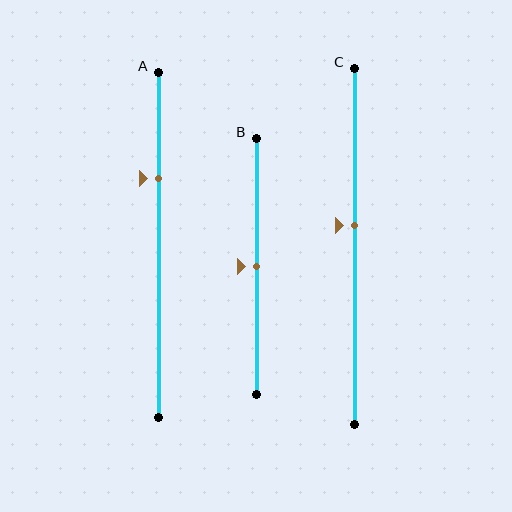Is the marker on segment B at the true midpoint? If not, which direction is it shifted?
Yes, the marker on segment B is at the true midpoint.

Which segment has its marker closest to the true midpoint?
Segment B has its marker closest to the true midpoint.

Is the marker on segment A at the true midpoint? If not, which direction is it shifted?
No, the marker on segment A is shifted upward by about 19% of the segment length.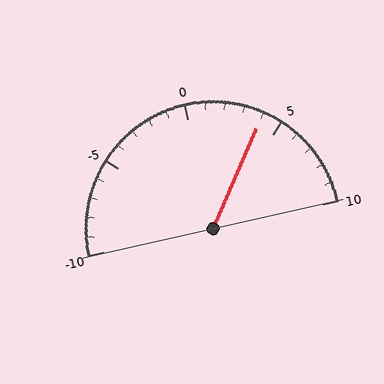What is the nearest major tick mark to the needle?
The nearest major tick mark is 5.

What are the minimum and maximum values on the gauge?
The gauge ranges from -10 to 10.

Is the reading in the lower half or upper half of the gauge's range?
The reading is in the upper half of the range (-10 to 10).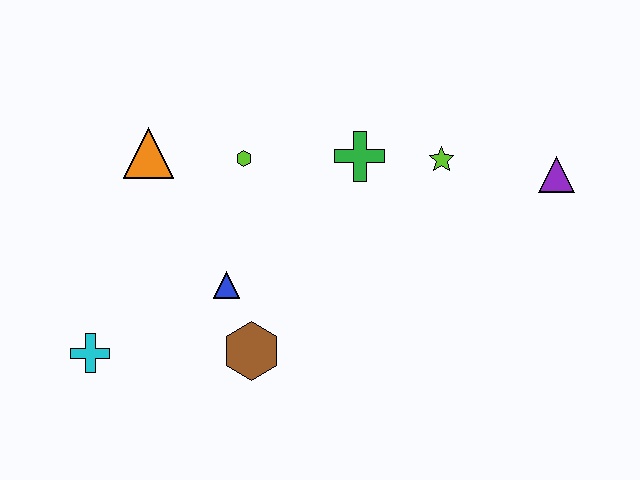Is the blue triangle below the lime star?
Yes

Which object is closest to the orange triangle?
The lime hexagon is closest to the orange triangle.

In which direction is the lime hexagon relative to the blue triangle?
The lime hexagon is above the blue triangle.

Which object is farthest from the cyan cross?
The purple triangle is farthest from the cyan cross.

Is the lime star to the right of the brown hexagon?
Yes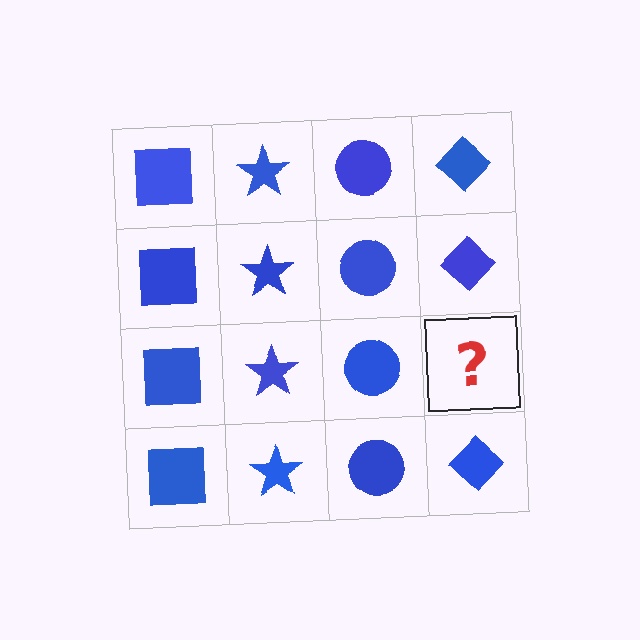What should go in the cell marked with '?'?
The missing cell should contain a blue diamond.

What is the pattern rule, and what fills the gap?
The rule is that each column has a consistent shape. The gap should be filled with a blue diamond.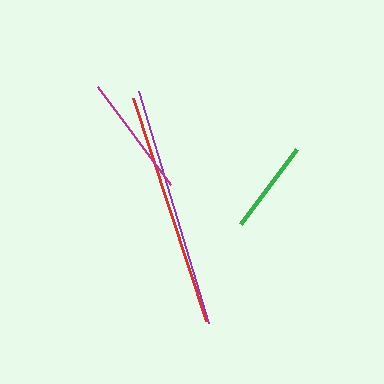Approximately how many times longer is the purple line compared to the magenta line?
The purple line is approximately 2.0 times the length of the magenta line.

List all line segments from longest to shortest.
From longest to shortest: purple, red, magenta, green.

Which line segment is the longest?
The purple line is the longest at approximately 242 pixels.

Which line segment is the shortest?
The green line is the shortest at approximately 94 pixels.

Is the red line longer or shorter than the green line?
The red line is longer than the green line.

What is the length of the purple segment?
The purple segment is approximately 242 pixels long.